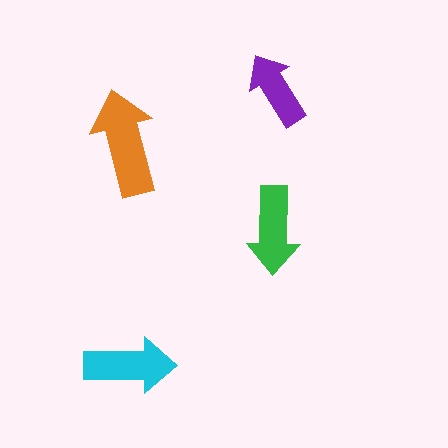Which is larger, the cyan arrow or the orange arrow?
The orange one.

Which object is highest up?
The purple arrow is topmost.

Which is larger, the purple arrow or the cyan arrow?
The cyan one.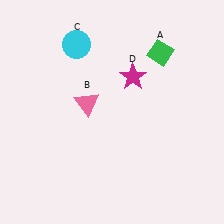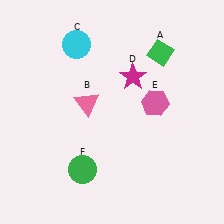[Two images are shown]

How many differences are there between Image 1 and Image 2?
There are 2 differences between the two images.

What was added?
A pink hexagon (E), a green circle (F) were added in Image 2.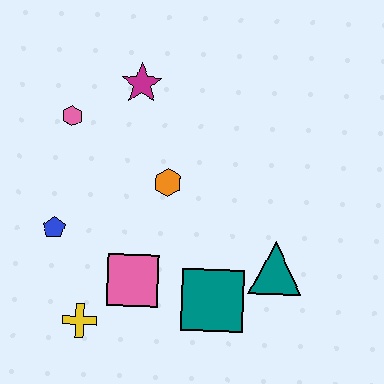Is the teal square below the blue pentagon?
Yes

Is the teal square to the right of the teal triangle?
No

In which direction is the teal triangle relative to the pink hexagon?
The teal triangle is to the right of the pink hexagon.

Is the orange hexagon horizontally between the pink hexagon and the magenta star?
No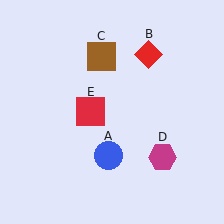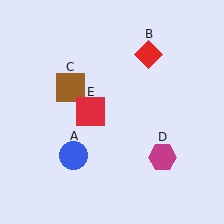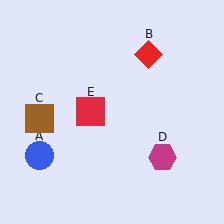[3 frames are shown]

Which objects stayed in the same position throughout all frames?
Red diamond (object B) and magenta hexagon (object D) and red square (object E) remained stationary.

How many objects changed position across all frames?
2 objects changed position: blue circle (object A), brown square (object C).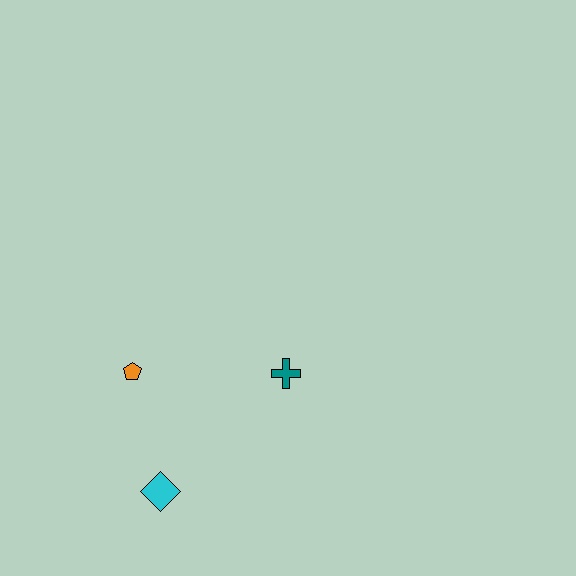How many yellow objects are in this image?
There are no yellow objects.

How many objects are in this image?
There are 3 objects.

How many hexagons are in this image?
There are no hexagons.